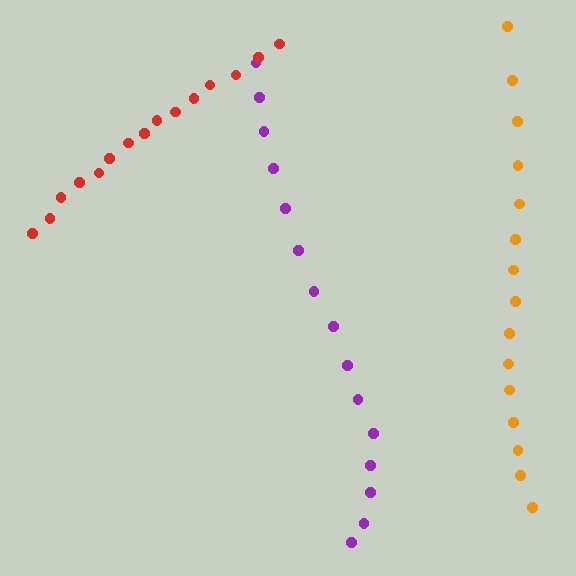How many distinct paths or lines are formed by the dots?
There are 3 distinct paths.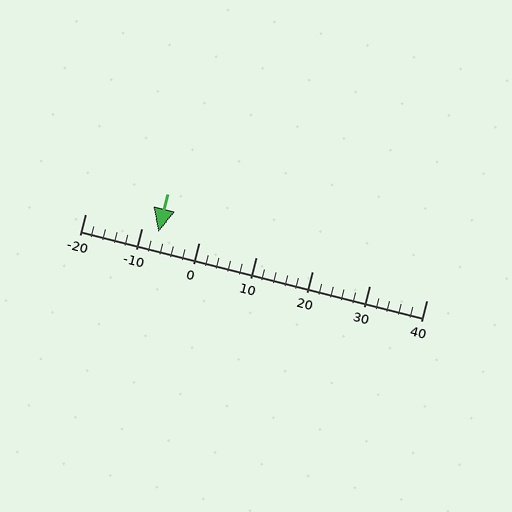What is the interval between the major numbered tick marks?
The major tick marks are spaced 10 units apart.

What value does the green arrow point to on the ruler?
The green arrow points to approximately -7.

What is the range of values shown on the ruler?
The ruler shows values from -20 to 40.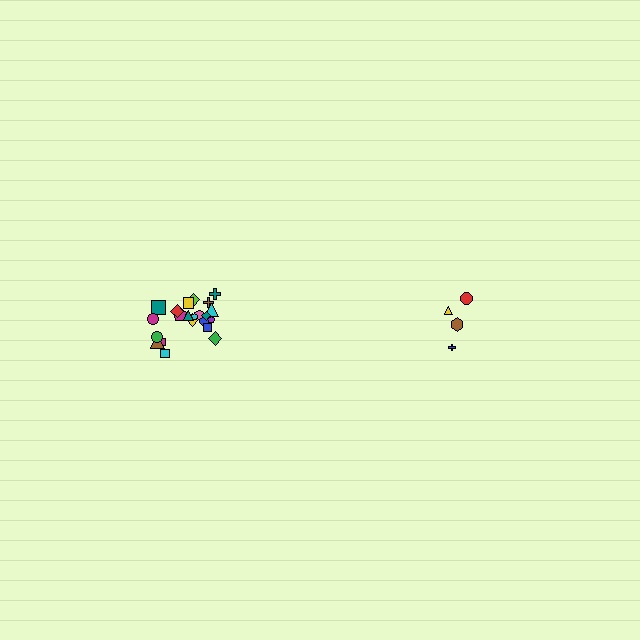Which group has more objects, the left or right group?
The left group.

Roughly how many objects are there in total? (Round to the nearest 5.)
Roughly 25 objects in total.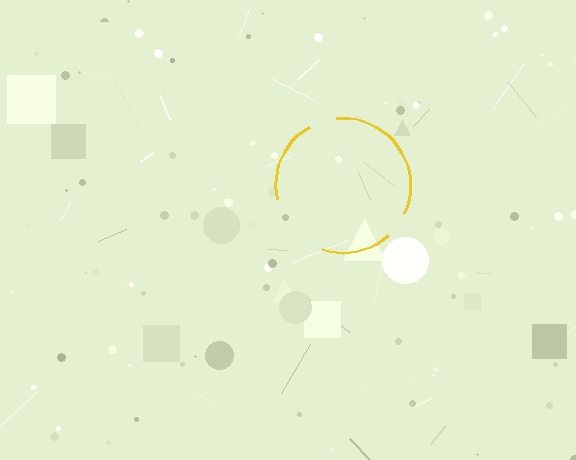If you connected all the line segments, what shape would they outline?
They would outline a circle.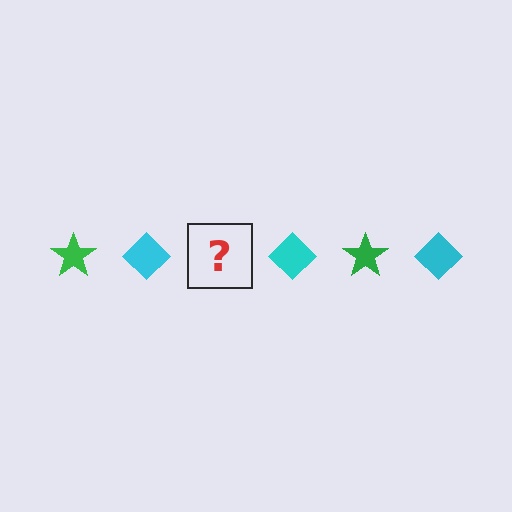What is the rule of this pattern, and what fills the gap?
The rule is that the pattern alternates between green star and cyan diamond. The gap should be filled with a green star.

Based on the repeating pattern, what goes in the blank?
The blank should be a green star.